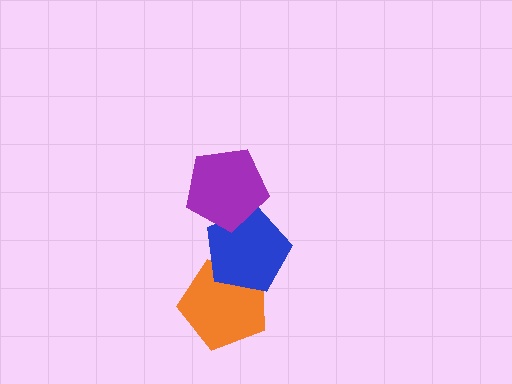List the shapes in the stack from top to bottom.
From top to bottom: the purple pentagon, the blue pentagon, the orange pentagon.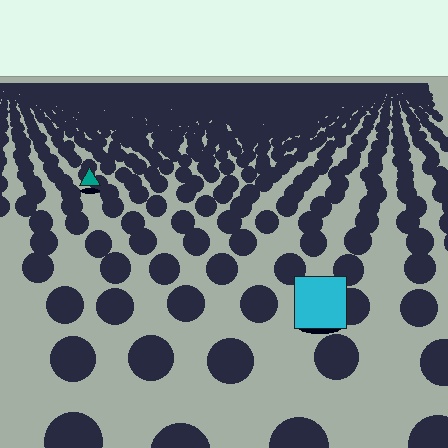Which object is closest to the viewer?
The cyan square is closest. The texture marks near it are larger and more spread out.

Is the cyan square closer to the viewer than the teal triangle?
Yes. The cyan square is closer — you can tell from the texture gradient: the ground texture is coarser near it.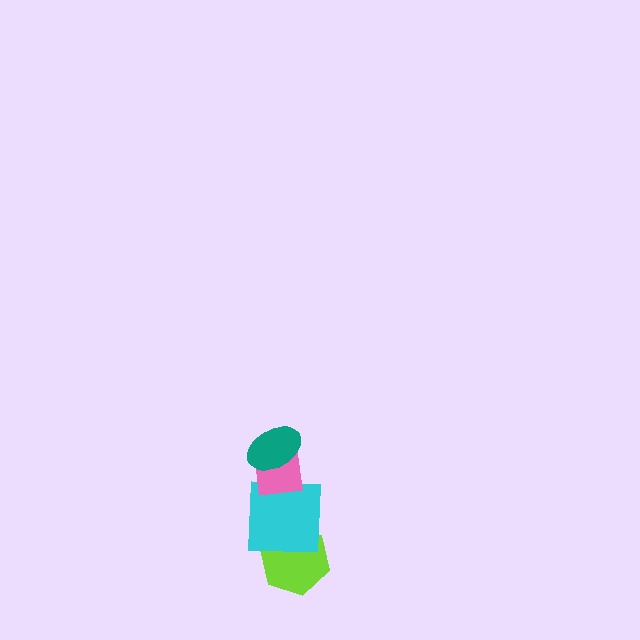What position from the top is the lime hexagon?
The lime hexagon is 4th from the top.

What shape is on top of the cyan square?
The pink square is on top of the cyan square.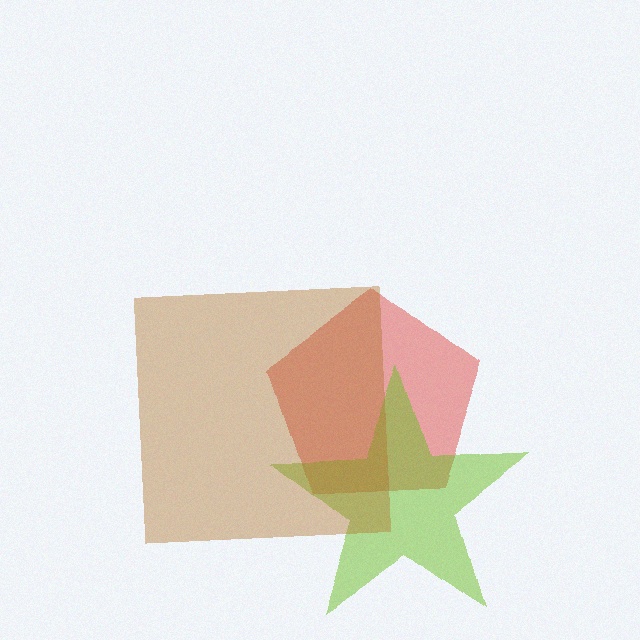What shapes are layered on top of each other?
The layered shapes are: a red pentagon, a lime star, a brown square.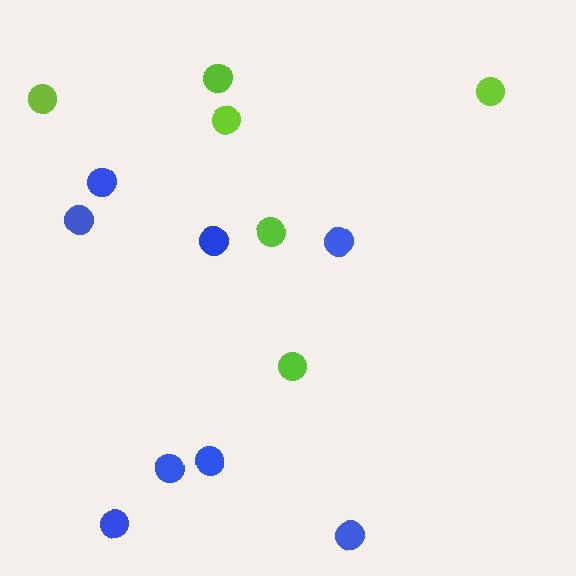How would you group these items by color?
There are 2 groups: one group of blue circles (8) and one group of lime circles (6).